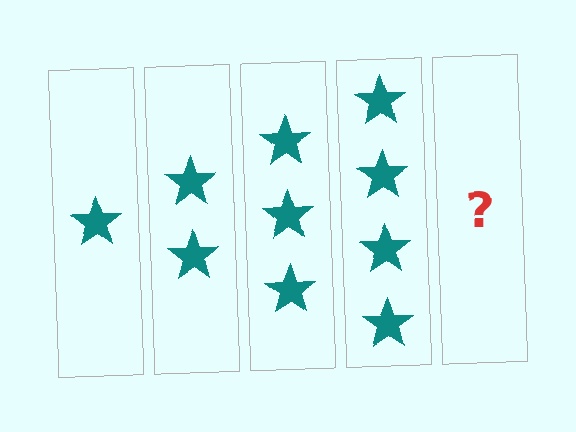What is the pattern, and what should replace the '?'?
The pattern is that each step adds one more star. The '?' should be 5 stars.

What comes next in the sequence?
The next element should be 5 stars.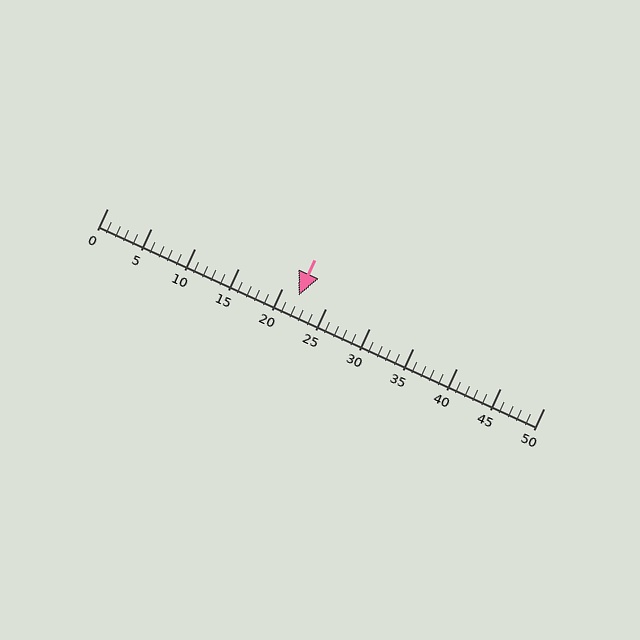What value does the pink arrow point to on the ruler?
The pink arrow points to approximately 22.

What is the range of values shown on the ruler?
The ruler shows values from 0 to 50.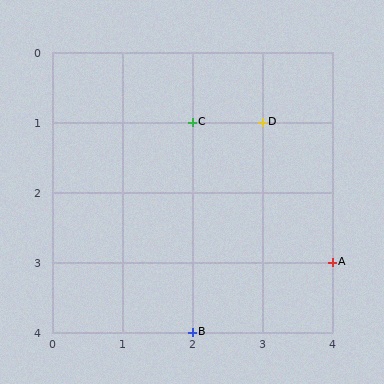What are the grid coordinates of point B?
Point B is at grid coordinates (2, 4).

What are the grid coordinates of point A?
Point A is at grid coordinates (4, 3).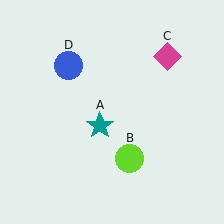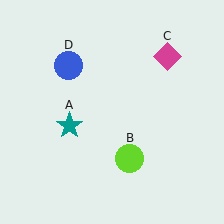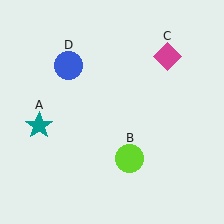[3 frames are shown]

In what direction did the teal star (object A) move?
The teal star (object A) moved left.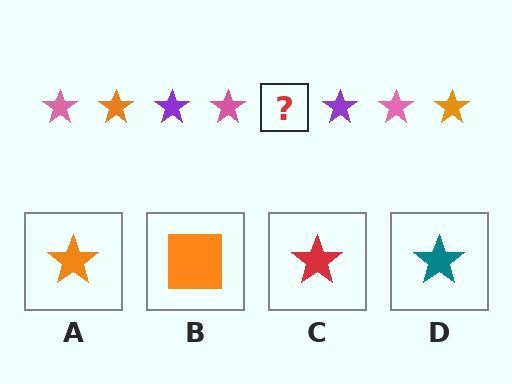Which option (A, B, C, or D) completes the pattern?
A.